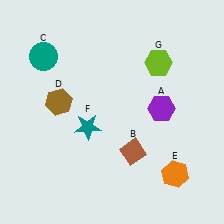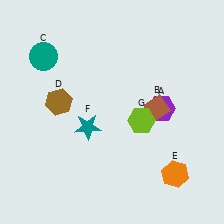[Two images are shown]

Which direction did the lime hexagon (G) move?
The lime hexagon (G) moved down.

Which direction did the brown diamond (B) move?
The brown diamond (B) moved up.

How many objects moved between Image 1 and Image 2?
2 objects moved between the two images.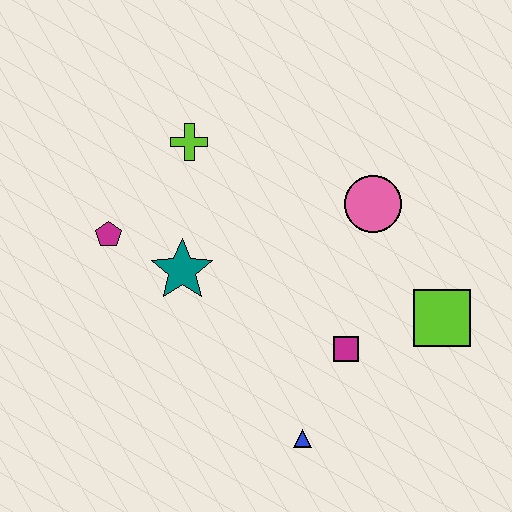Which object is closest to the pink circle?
The lime square is closest to the pink circle.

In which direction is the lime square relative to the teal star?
The lime square is to the right of the teal star.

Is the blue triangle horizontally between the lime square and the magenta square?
No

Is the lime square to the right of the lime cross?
Yes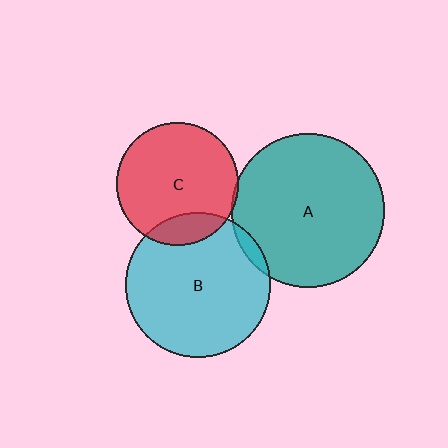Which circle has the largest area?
Circle A (teal).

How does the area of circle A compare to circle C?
Approximately 1.6 times.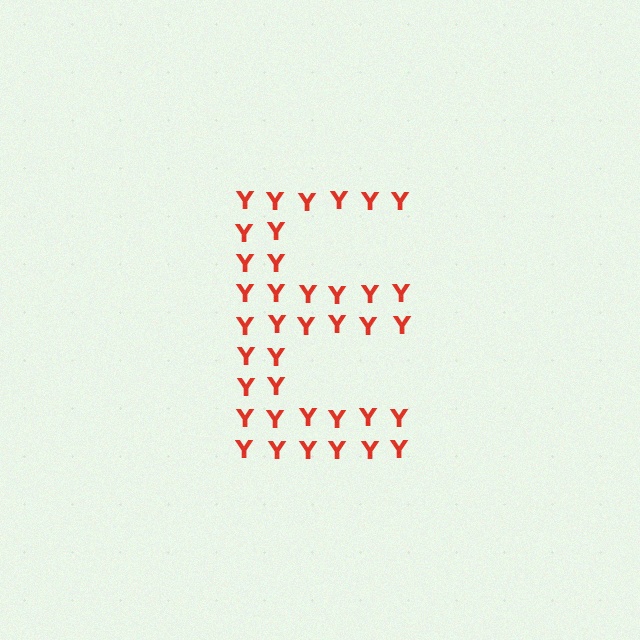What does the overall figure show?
The overall figure shows the letter E.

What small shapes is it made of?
It is made of small letter Y's.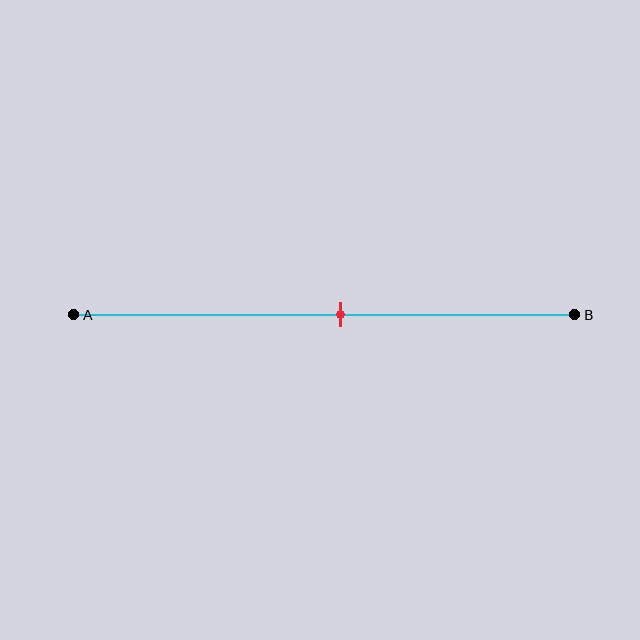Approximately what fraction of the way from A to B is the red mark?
The red mark is approximately 55% of the way from A to B.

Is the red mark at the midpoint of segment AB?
No, the mark is at about 55% from A, not at the 50% midpoint.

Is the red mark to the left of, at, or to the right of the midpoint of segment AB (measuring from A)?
The red mark is to the right of the midpoint of segment AB.